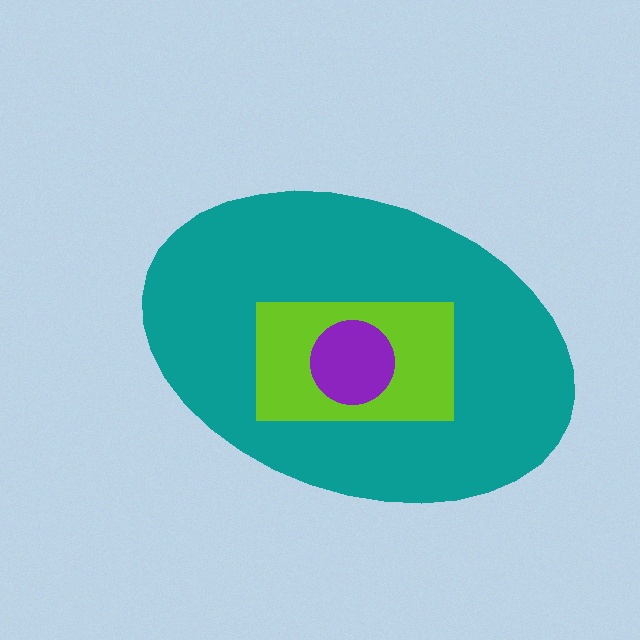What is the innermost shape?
The purple circle.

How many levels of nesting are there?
3.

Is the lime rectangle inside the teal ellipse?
Yes.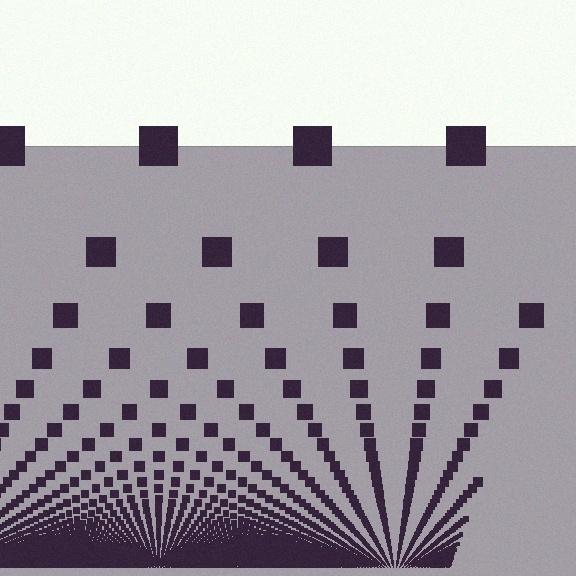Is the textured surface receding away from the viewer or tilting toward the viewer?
The surface appears to tilt toward the viewer. Texture elements get larger and sparser toward the top.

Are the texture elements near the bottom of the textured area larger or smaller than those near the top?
Smaller. The gradient is inverted — elements near the bottom are smaller and denser.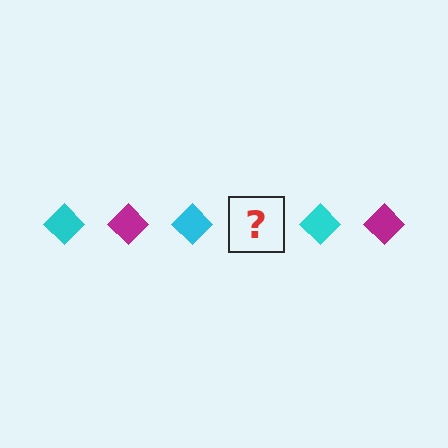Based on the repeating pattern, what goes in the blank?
The blank should be a magenta diamond.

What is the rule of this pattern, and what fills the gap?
The rule is that the pattern cycles through cyan, magenta diamonds. The gap should be filled with a magenta diamond.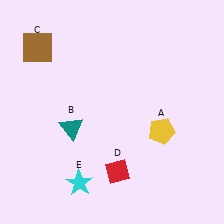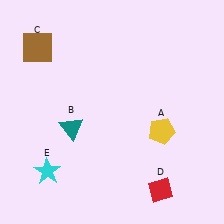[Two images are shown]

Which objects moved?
The objects that moved are: the red diamond (D), the cyan star (E).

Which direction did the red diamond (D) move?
The red diamond (D) moved right.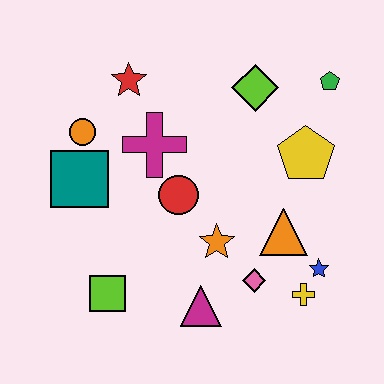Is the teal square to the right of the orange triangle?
No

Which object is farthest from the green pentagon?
The lime square is farthest from the green pentagon.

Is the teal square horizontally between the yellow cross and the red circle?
No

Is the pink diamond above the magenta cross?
No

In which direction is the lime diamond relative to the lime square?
The lime diamond is above the lime square.